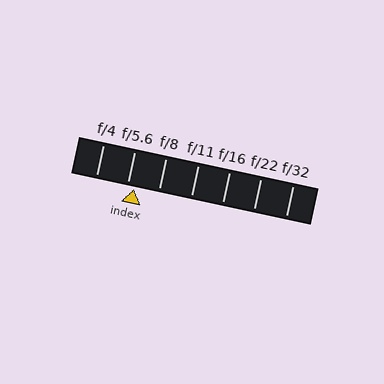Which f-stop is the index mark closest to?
The index mark is closest to f/5.6.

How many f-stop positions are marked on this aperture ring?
There are 7 f-stop positions marked.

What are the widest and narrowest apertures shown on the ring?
The widest aperture shown is f/4 and the narrowest is f/32.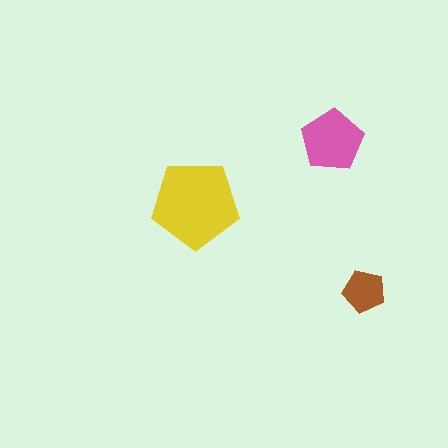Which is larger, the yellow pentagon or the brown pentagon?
The yellow one.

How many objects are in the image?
There are 3 objects in the image.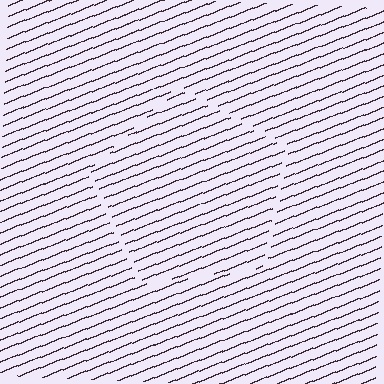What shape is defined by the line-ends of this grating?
An illusory pentagon. The interior of the shape contains the same grating, shifted by half a period — the contour is defined by the phase discontinuity where line-ends from the inner and outer gratings abut.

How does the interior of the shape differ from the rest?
The interior of the shape contains the same grating, shifted by half a period — the contour is defined by the phase discontinuity where line-ends from the inner and outer gratings abut.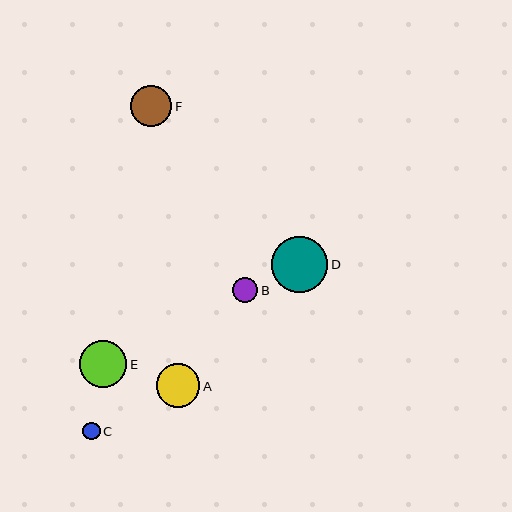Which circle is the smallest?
Circle C is the smallest with a size of approximately 17 pixels.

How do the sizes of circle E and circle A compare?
Circle E and circle A are approximately the same size.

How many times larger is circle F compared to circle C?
Circle F is approximately 2.4 times the size of circle C.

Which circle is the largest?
Circle D is the largest with a size of approximately 56 pixels.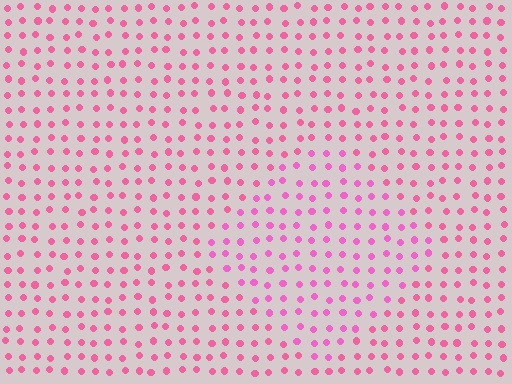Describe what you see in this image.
The image is filled with small pink elements in a uniform arrangement. A diamond-shaped region is visible where the elements are tinted to a slightly different hue, forming a subtle color boundary.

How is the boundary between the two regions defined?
The boundary is defined purely by a slight shift in hue (about 19 degrees). Spacing, size, and orientation are identical on both sides.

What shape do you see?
I see a diamond.